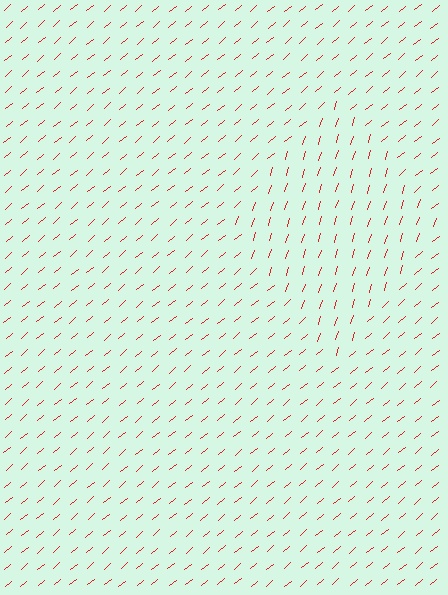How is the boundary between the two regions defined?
The boundary is defined purely by a change in line orientation (approximately 33 degrees difference). All lines are the same color and thickness.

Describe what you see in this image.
The image is filled with small red line segments. A diamond region in the image has lines oriented differently from the surrounding lines, creating a visible texture boundary.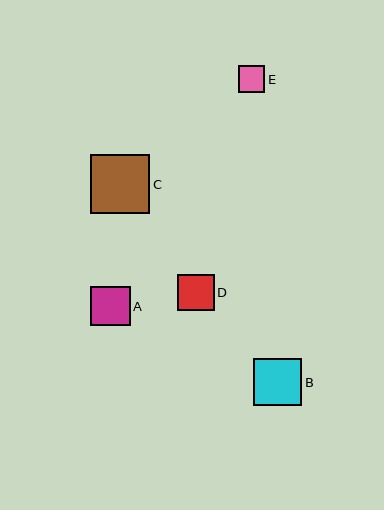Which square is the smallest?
Square E is the smallest with a size of approximately 27 pixels.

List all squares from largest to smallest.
From largest to smallest: C, B, A, D, E.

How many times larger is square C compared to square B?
Square C is approximately 1.2 times the size of square B.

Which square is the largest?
Square C is the largest with a size of approximately 59 pixels.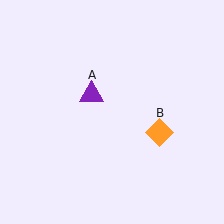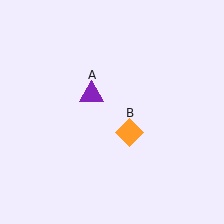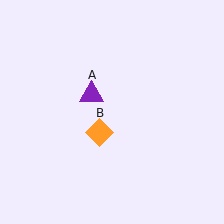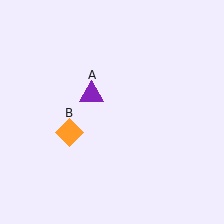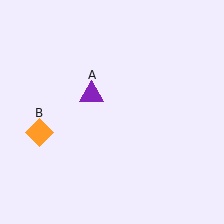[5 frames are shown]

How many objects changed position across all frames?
1 object changed position: orange diamond (object B).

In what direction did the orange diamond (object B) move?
The orange diamond (object B) moved left.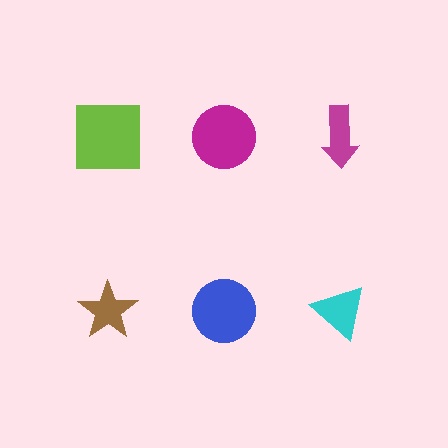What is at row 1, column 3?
A magenta arrow.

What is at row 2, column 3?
A cyan triangle.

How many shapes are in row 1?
3 shapes.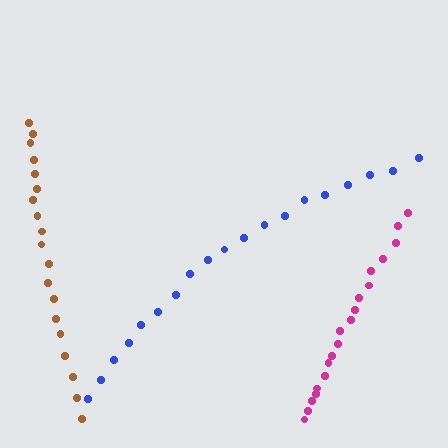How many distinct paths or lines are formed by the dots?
There are 3 distinct paths.